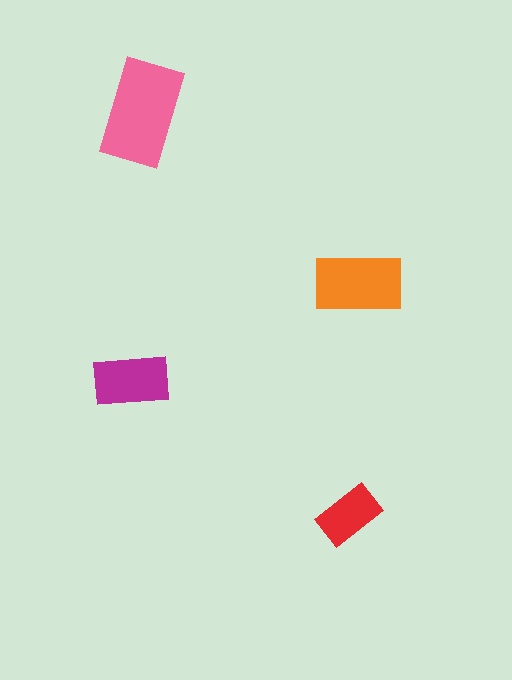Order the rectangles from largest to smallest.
the pink one, the orange one, the magenta one, the red one.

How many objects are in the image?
There are 4 objects in the image.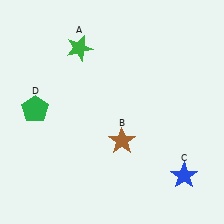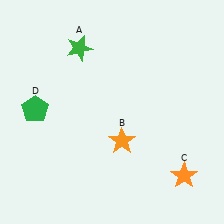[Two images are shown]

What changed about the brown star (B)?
In Image 1, B is brown. In Image 2, it changed to orange.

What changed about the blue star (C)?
In Image 1, C is blue. In Image 2, it changed to orange.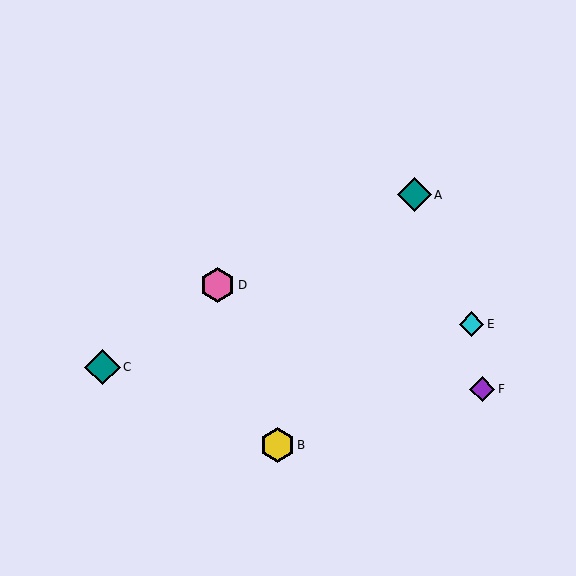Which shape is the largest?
The teal diamond (labeled C) is the largest.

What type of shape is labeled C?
Shape C is a teal diamond.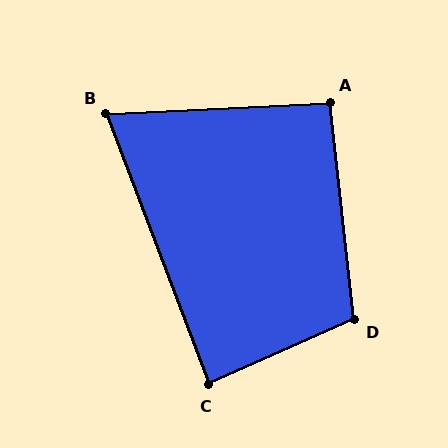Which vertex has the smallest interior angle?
B, at approximately 72 degrees.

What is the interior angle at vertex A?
Approximately 93 degrees (approximately right).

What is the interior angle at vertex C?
Approximately 87 degrees (approximately right).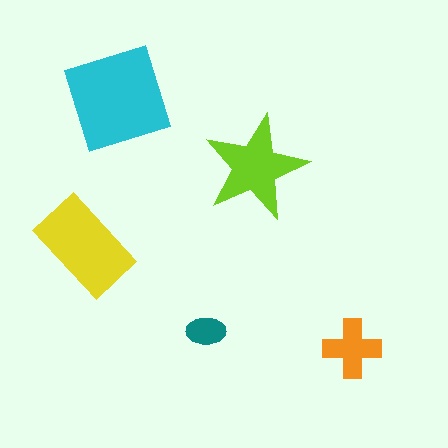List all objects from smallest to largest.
The teal ellipse, the orange cross, the lime star, the yellow rectangle, the cyan square.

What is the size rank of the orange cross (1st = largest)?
4th.